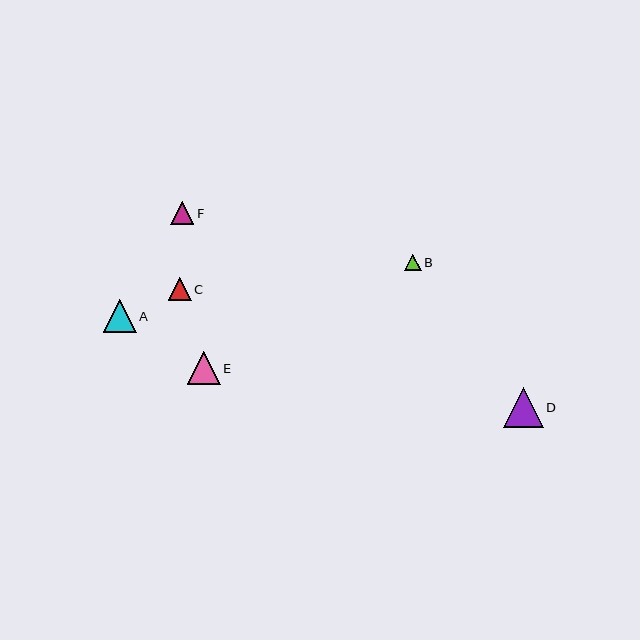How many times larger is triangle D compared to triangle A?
Triangle D is approximately 1.2 times the size of triangle A.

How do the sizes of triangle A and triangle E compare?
Triangle A and triangle E are approximately the same size.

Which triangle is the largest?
Triangle D is the largest with a size of approximately 39 pixels.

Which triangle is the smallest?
Triangle B is the smallest with a size of approximately 17 pixels.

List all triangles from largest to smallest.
From largest to smallest: D, A, E, F, C, B.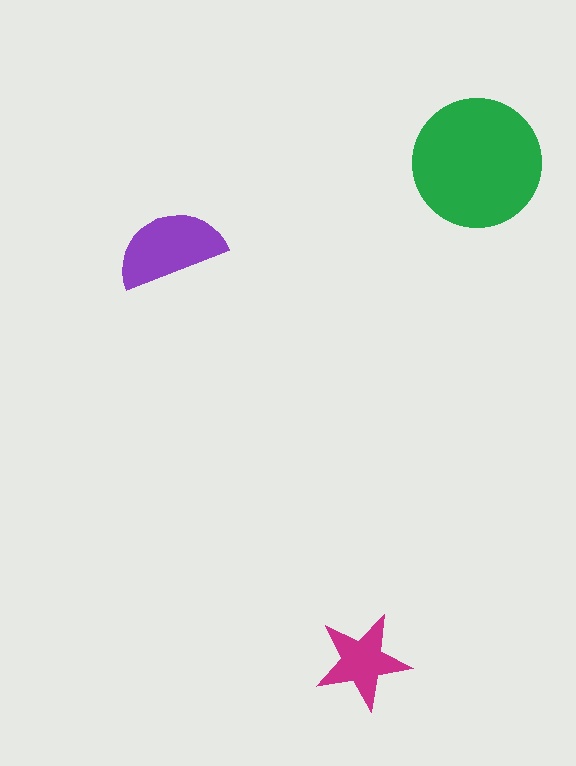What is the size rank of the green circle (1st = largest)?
1st.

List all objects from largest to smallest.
The green circle, the purple semicircle, the magenta star.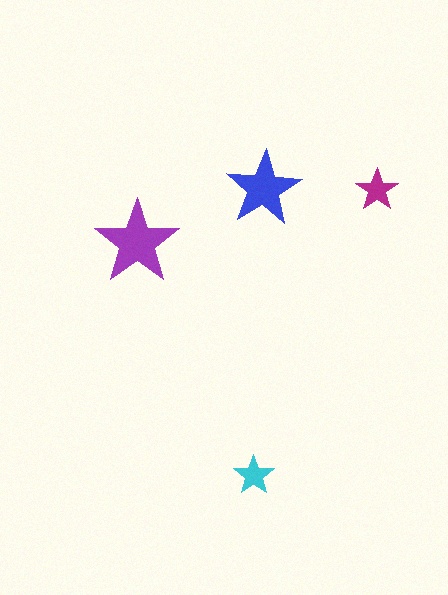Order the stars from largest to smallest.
the purple one, the blue one, the magenta one, the cyan one.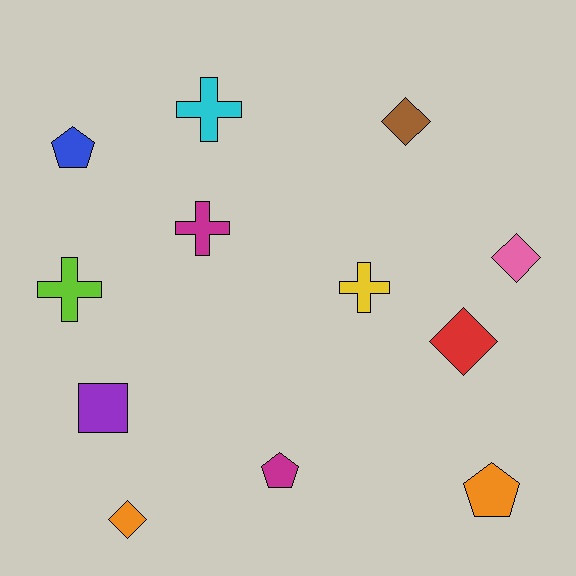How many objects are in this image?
There are 12 objects.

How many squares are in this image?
There is 1 square.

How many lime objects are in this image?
There is 1 lime object.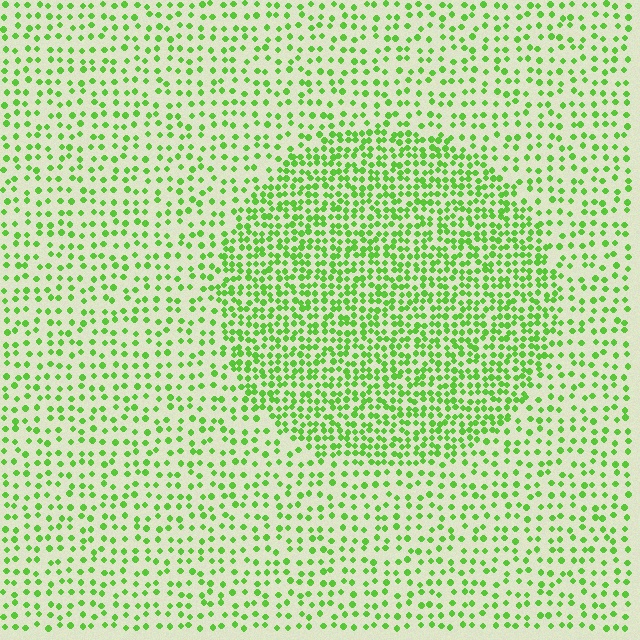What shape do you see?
I see a circle.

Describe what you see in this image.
The image contains small lime elements arranged at two different densities. A circle-shaped region is visible where the elements are more densely packed than the surrounding area.